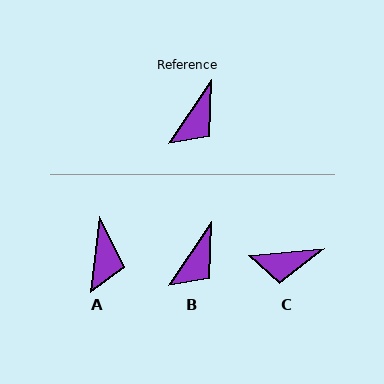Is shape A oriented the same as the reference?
No, it is off by about 27 degrees.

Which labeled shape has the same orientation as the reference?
B.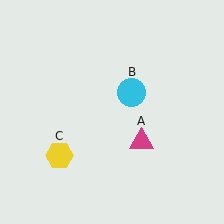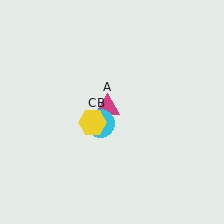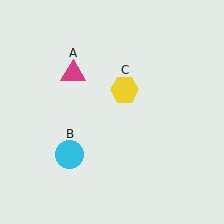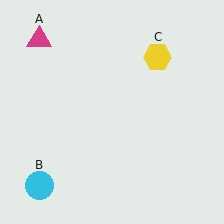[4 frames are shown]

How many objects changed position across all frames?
3 objects changed position: magenta triangle (object A), cyan circle (object B), yellow hexagon (object C).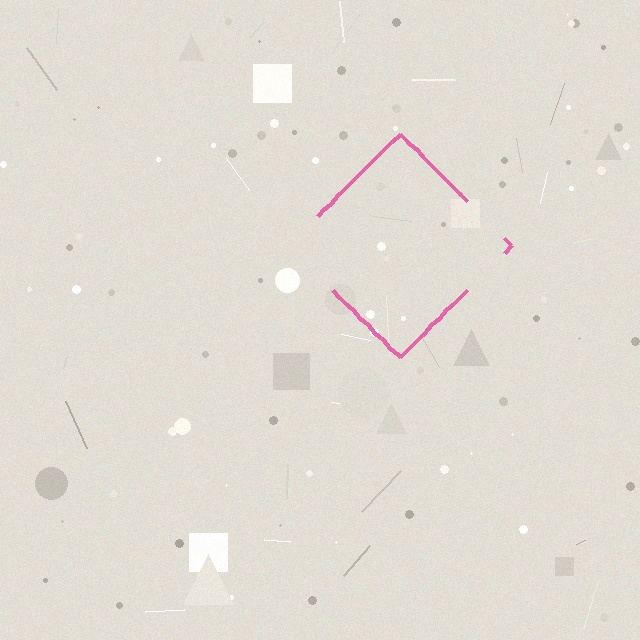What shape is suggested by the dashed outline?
The dashed outline suggests a diamond.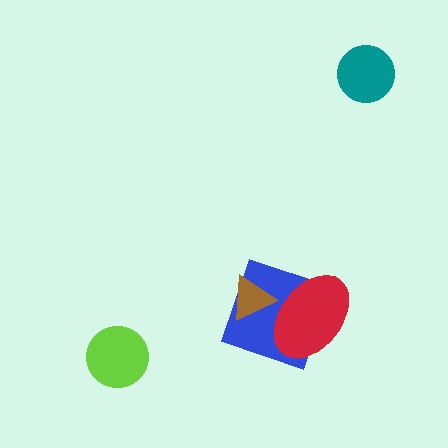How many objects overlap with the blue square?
2 objects overlap with the blue square.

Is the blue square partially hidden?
Yes, it is partially covered by another shape.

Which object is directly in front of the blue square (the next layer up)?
The brown triangle is directly in front of the blue square.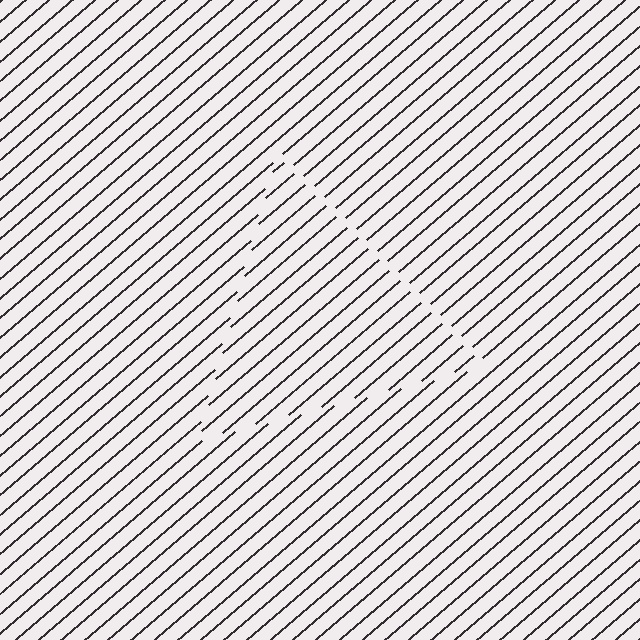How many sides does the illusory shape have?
3 sides — the line-ends trace a triangle.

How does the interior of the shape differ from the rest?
The interior of the shape contains the same grating, shifted by half a period — the contour is defined by the phase discontinuity where line-ends from the inner and outer gratings abut.